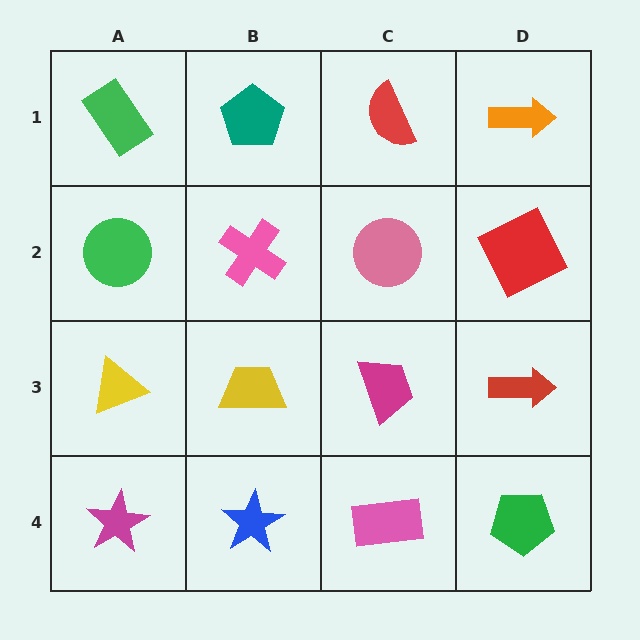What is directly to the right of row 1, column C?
An orange arrow.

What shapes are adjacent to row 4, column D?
A red arrow (row 3, column D), a pink rectangle (row 4, column C).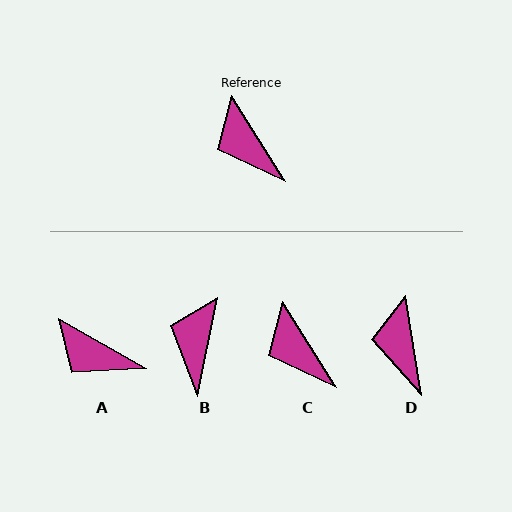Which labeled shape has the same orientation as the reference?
C.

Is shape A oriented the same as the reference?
No, it is off by about 28 degrees.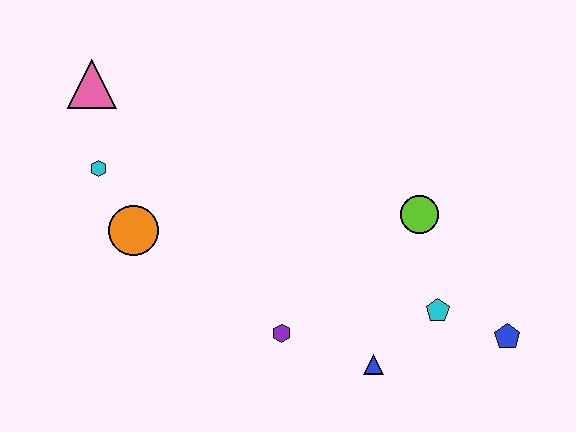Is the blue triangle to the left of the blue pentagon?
Yes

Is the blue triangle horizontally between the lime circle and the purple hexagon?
Yes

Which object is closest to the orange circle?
The cyan hexagon is closest to the orange circle.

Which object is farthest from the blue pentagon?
The pink triangle is farthest from the blue pentagon.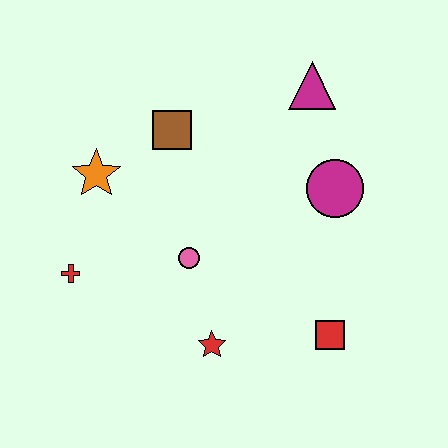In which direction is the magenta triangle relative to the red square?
The magenta triangle is above the red square.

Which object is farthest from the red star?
The magenta triangle is farthest from the red star.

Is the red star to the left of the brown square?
No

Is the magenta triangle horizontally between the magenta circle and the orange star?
Yes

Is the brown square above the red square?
Yes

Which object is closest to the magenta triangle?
The magenta circle is closest to the magenta triangle.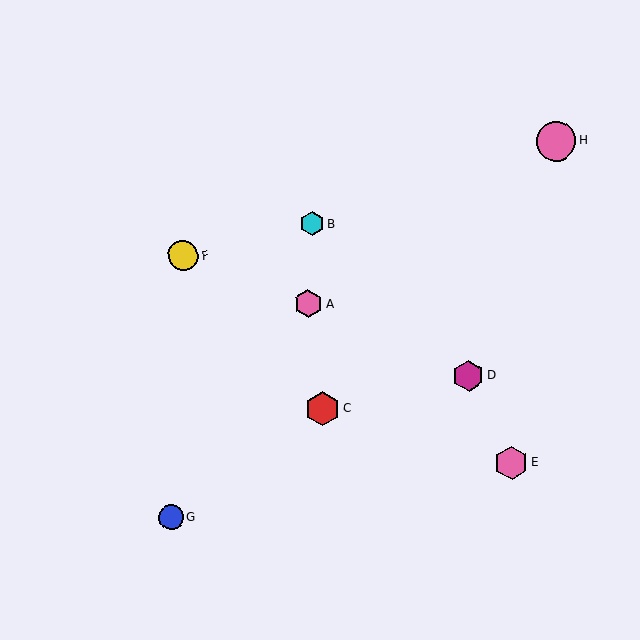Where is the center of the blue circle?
The center of the blue circle is at (171, 518).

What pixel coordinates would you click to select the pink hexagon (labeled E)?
Click at (512, 463) to select the pink hexagon E.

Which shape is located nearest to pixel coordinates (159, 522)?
The blue circle (labeled G) at (171, 518) is nearest to that location.